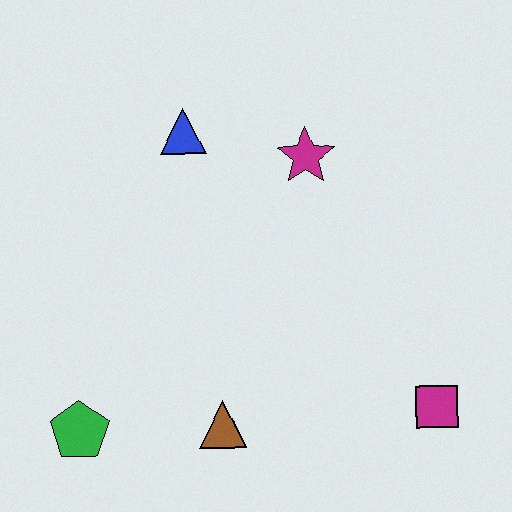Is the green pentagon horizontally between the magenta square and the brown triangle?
No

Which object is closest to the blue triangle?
The magenta star is closest to the blue triangle.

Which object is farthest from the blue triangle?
The magenta square is farthest from the blue triangle.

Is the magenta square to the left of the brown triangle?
No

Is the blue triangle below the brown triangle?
No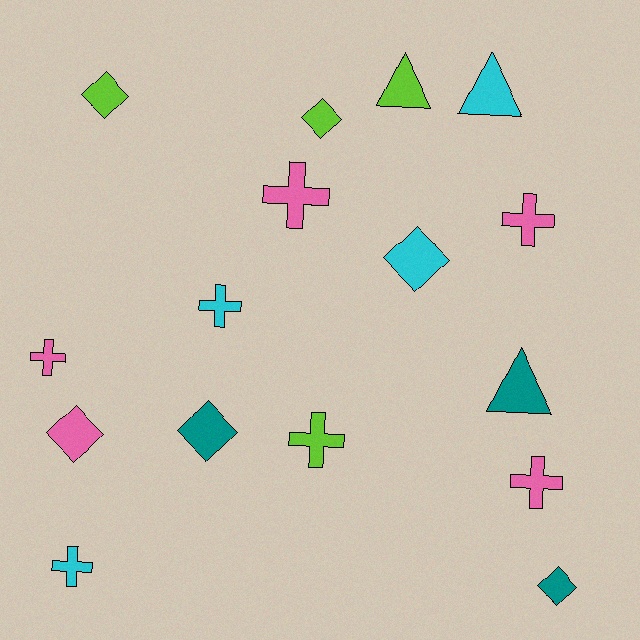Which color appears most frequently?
Pink, with 5 objects.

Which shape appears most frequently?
Cross, with 7 objects.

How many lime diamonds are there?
There are 2 lime diamonds.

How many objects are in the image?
There are 16 objects.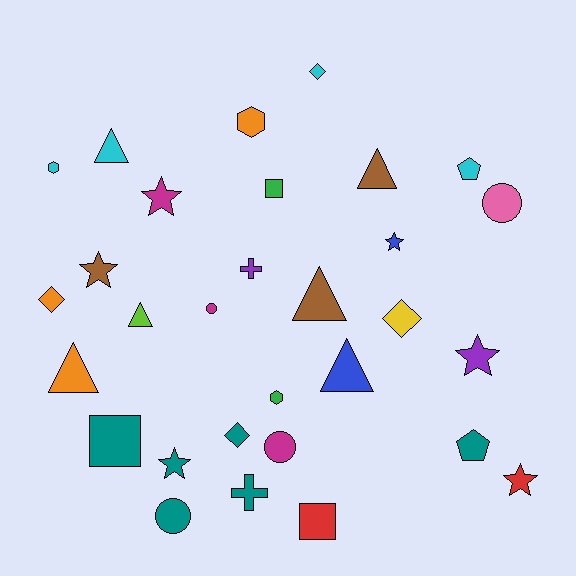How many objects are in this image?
There are 30 objects.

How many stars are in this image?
There are 6 stars.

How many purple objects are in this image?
There are 2 purple objects.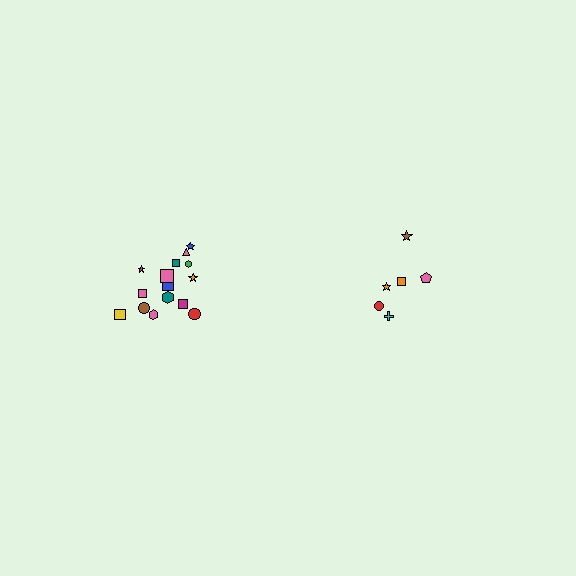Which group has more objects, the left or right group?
The left group.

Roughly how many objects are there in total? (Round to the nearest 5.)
Roughly 20 objects in total.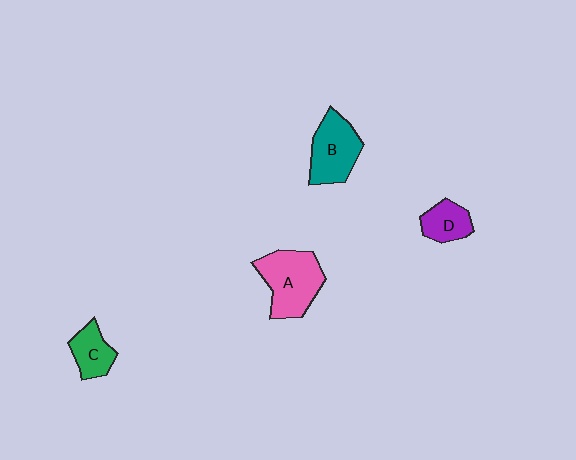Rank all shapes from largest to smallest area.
From largest to smallest: A (pink), B (teal), C (green), D (purple).